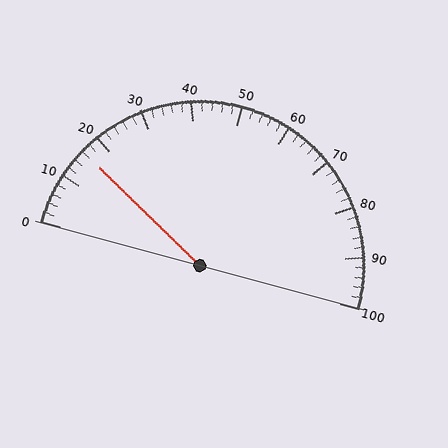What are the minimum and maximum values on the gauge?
The gauge ranges from 0 to 100.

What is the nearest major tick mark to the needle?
The nearest major tick mark is 20.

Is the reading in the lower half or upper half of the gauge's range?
The reading is in the lower half of the range (0 to 100).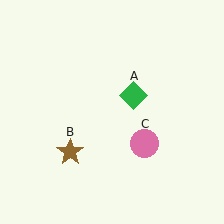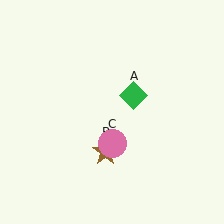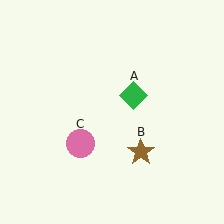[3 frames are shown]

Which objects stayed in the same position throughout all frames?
Green diamond (object A) remained stationary.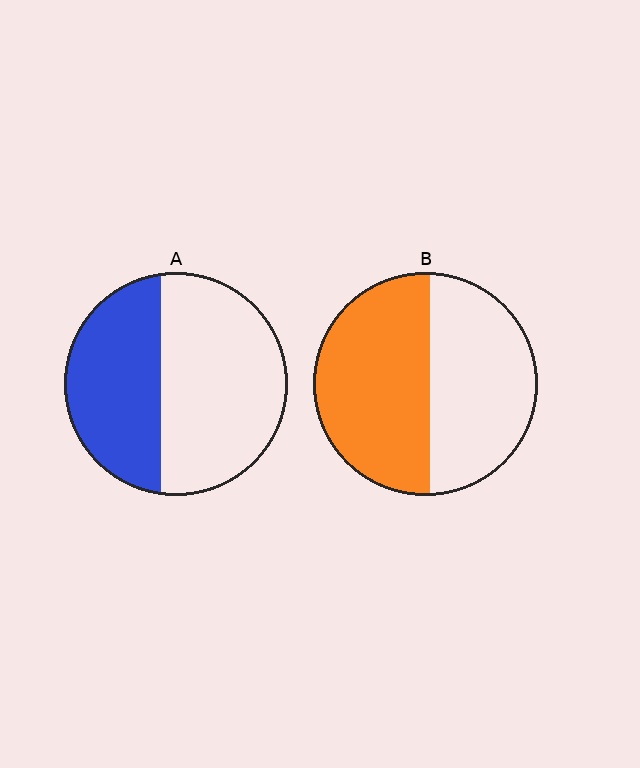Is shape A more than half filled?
No.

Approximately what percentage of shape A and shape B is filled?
A is approximately 40% and B is approximately 55%.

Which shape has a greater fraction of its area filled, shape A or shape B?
Shape B.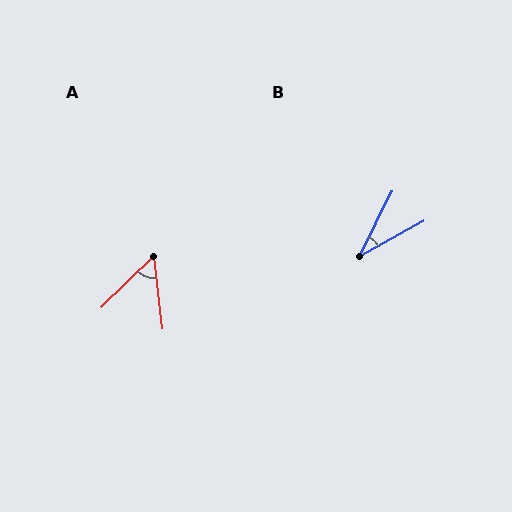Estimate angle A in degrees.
Approximately 52 degrees.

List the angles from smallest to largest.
B (35°), A (52°).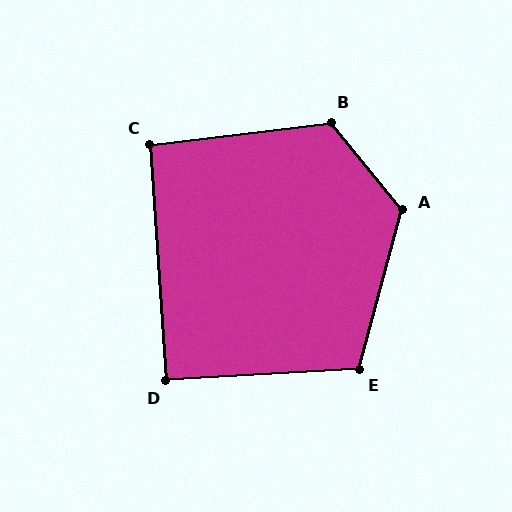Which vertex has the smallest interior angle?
D, at approximately 91 degrees.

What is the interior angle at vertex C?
Approximately 93 degrees (approximately right).